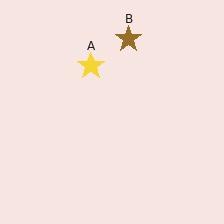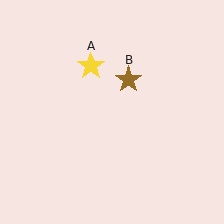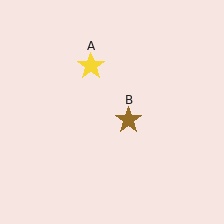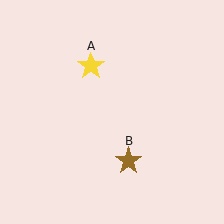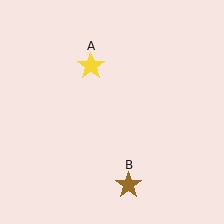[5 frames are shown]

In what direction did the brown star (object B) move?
The brown star (object B) moved down.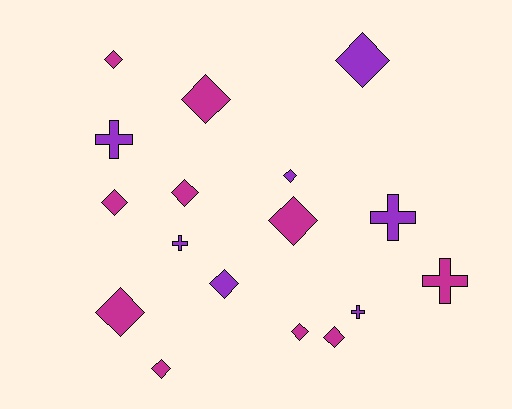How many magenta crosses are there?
There is 1 magenta cross.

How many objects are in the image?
There are 17 objects.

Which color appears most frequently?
Magenta, with 10 objects.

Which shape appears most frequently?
Diamond, with 12 objects.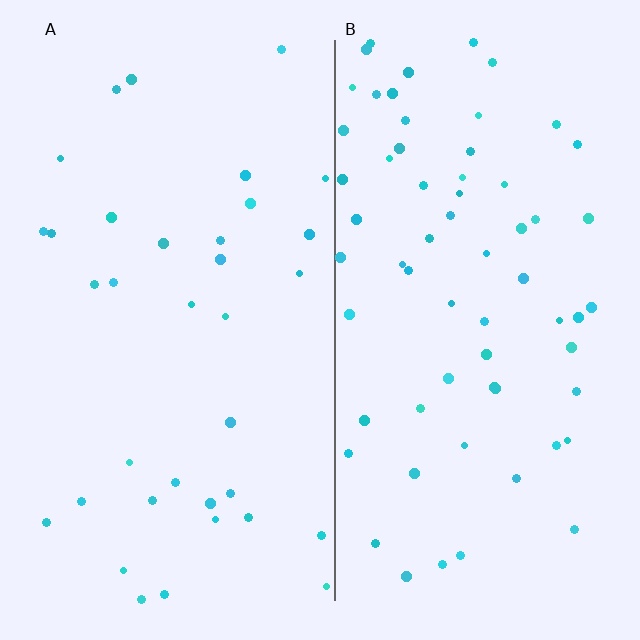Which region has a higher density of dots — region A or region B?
B (the right).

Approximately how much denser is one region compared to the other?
Approximately 1.9× — region B over region A.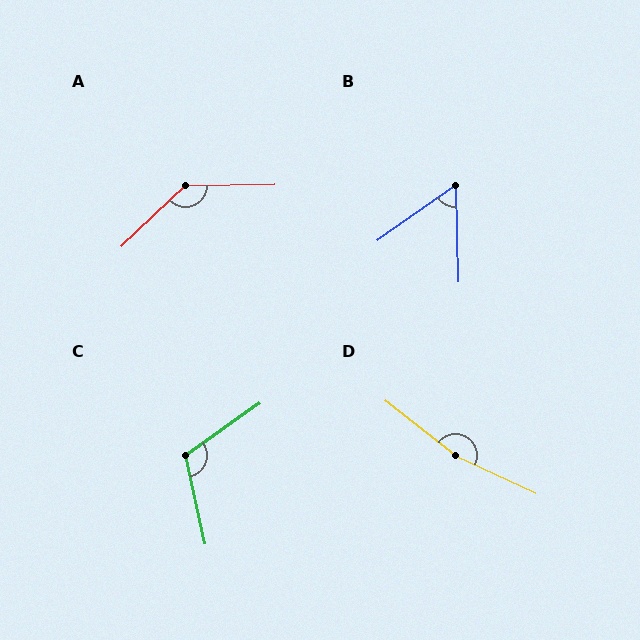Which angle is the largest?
D, at approximately 167 degrees.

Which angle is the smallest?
B, at approximately 56 degrees.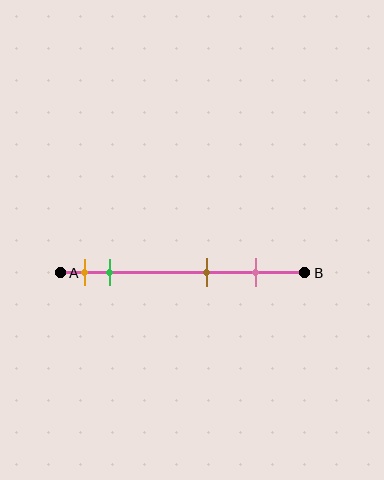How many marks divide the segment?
There are 4 marks dividing the segment.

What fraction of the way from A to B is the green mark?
The green mark is approximately 20% (0.2) of the way from A to B.